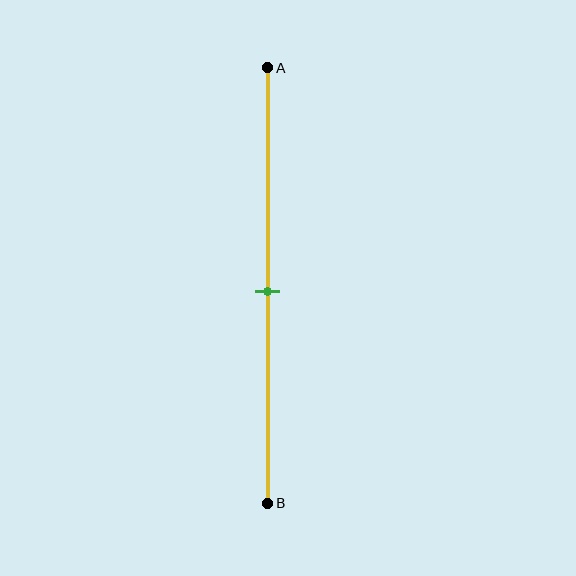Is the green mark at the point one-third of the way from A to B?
No, the mark is at about 50% from A, not at the 33% one-third point.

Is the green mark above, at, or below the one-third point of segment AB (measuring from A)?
The green mark is below the one-third point of segment AB.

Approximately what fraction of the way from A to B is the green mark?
The green mark is approximately 50% of the way from A to B.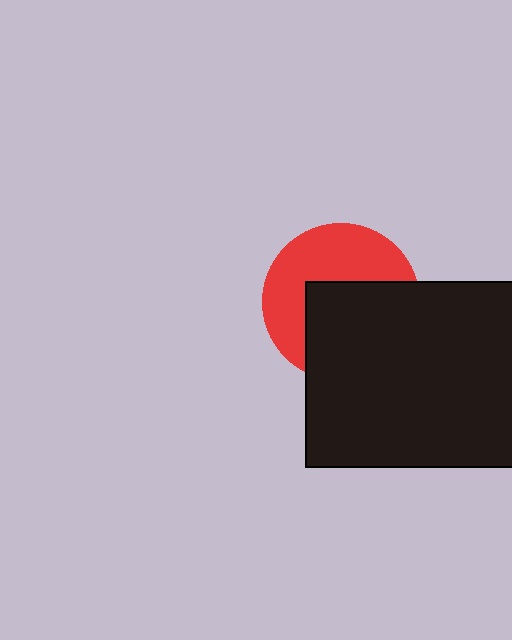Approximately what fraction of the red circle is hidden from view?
Roughly 51% of the red circle is hidden behind the black rectangle.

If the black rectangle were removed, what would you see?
You would see the complete red circle.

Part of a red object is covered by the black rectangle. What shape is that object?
It is a circle.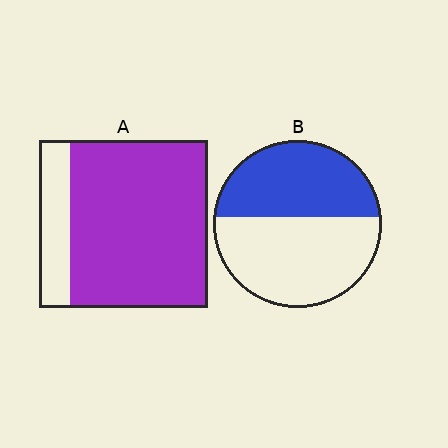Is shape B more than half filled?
No.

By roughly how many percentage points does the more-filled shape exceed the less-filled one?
By roughly 35 percentage points (A over B).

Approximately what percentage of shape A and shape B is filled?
A is approximately 80% and B is approximately 45%.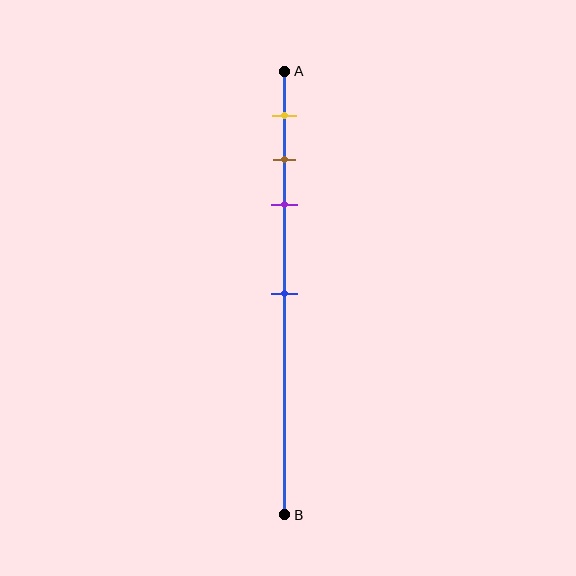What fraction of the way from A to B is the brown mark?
The brown mark is approximately 20% (0.2) of the way from A to B.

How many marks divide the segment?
There are 4 marks dividing the segment.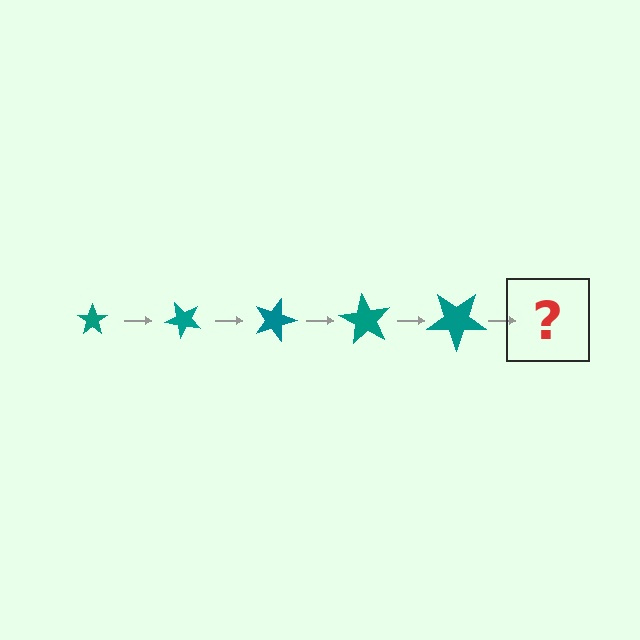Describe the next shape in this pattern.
It should be a star, larger than the previous one and rotated 225 degrees from the start.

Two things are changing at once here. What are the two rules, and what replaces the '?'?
The two rules are that the star grows larger each step and it rotates 45 degrees each step. The '?' should be a star, larger than the previous one and rotated 225 degrees from the start.